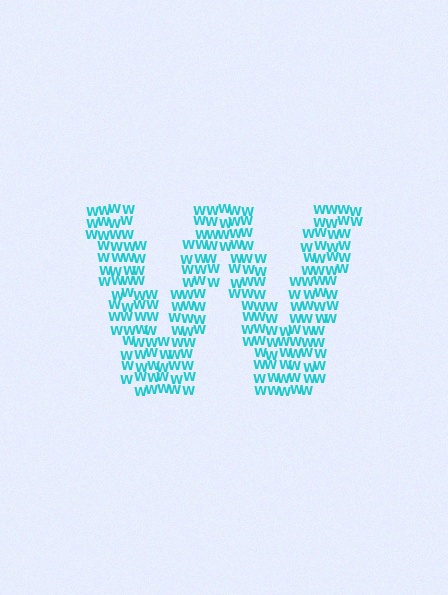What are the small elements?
The small elements are letter W's.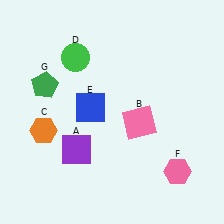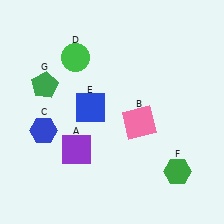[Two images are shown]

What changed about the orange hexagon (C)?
In Image 1, C is orange. In Image 2, it changed to blue.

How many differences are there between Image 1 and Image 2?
There are 2 differences between the two images.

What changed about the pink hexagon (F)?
In Image 1, F is pink. In Image 2, it changed to green.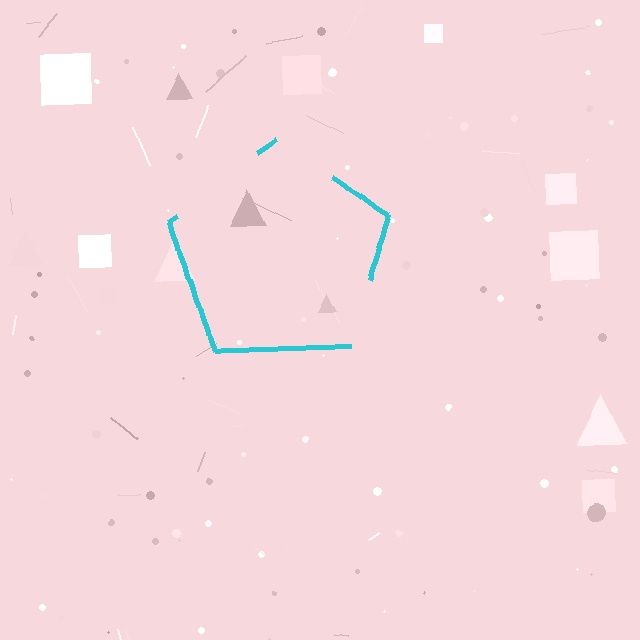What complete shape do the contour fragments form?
The contour fragments form a pentagon.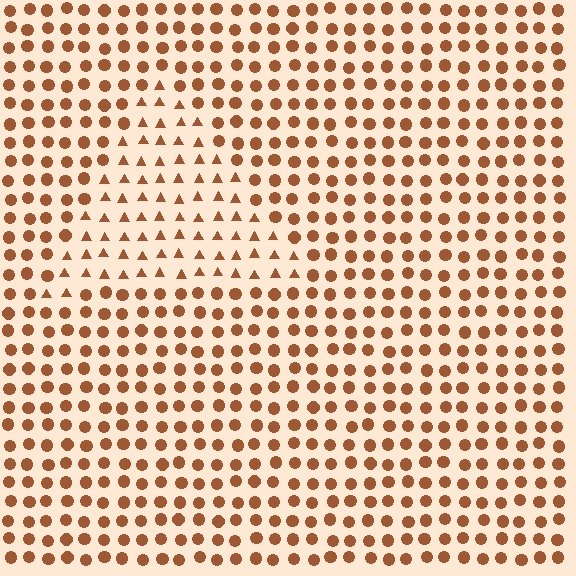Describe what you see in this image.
The image is filled with small brown elements arranged in a uniform grid. A triangle-shaped region contains triangles, while the surrounding area contains circles. The boundary is defined purely by the change in element shape.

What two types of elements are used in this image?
The image uses triangles inside the triangle region and circles outside it.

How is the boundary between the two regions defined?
The boundary is defined by a change in element shape: triangles inside vs. circles outside. All elements share the same color and spacing.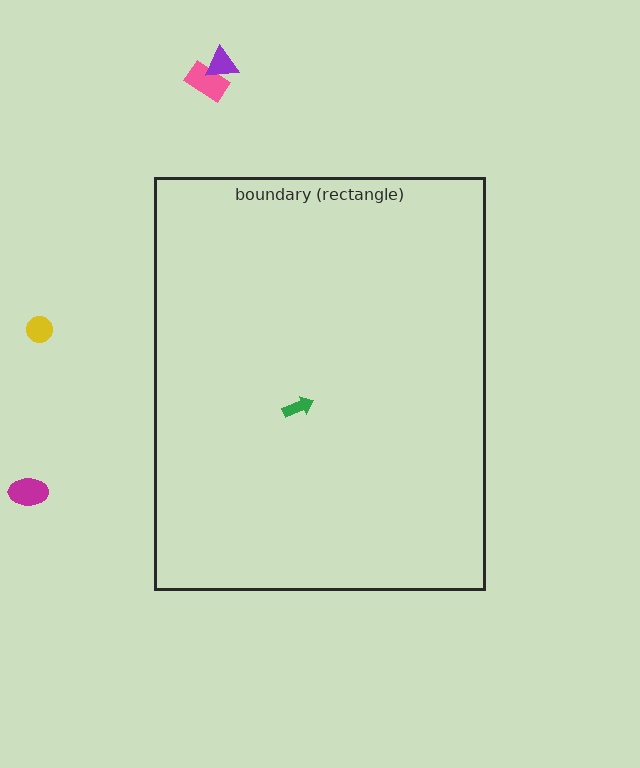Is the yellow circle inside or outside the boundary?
Outside.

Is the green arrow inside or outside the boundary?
Inside.